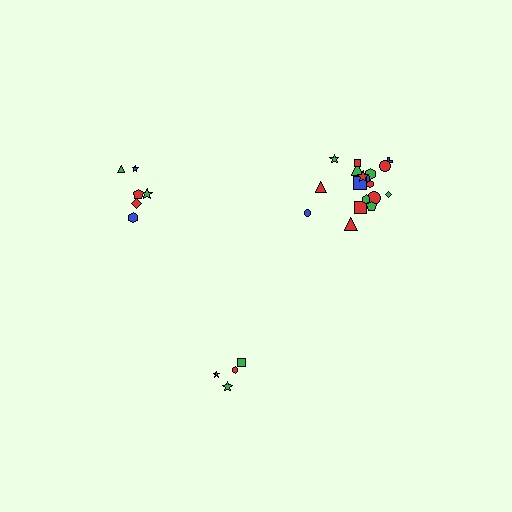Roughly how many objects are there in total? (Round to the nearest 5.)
Roughly 30 objects in total.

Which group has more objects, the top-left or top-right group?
The top-right group.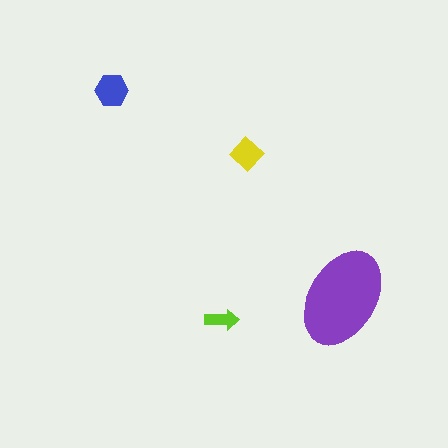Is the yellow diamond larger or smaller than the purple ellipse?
Smaller.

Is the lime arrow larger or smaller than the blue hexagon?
Smaller.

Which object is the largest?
The purple ellipse.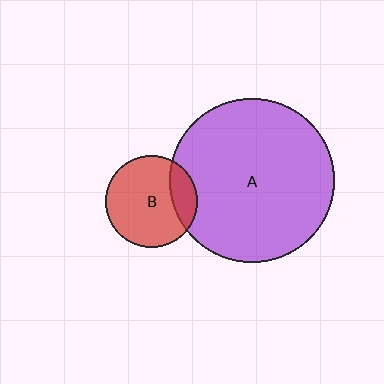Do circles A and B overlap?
Yes.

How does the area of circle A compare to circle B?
Approximately 3.2 times.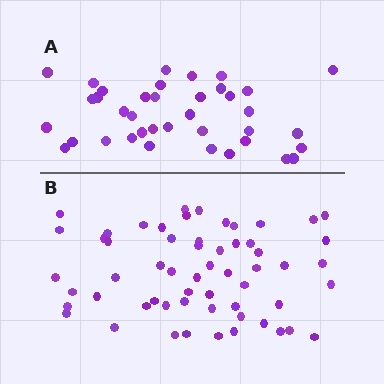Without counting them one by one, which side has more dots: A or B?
Region B (the bottom region) has more dots.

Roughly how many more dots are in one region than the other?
Region B has approximately 20 more dots than region A.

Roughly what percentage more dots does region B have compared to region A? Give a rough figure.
About 55% more.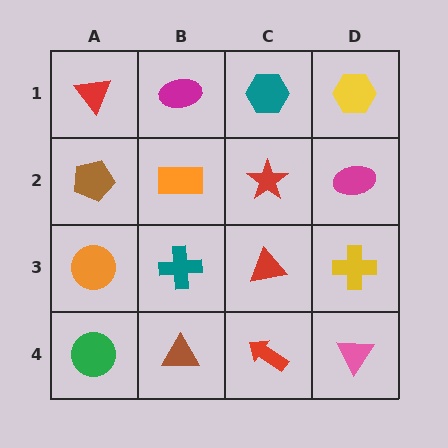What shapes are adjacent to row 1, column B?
An orange rectangle (row 2, column B), a red triangle (row 1, column A), a teal hexagon (row 1, column C).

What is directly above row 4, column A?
An orange circle.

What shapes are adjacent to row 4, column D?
A yellow cross (row 3, column D), a red arrow (row 4, column C).